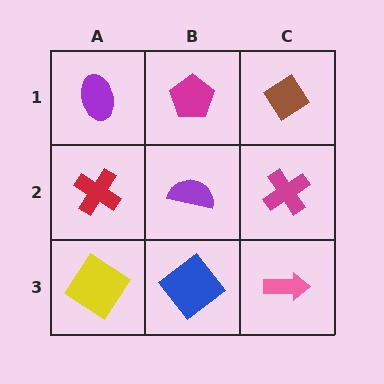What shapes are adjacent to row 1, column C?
A magenta cross (row 2, column C), a magenta pentagon (row 1, column B).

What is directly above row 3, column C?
A magenta cross.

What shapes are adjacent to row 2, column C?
A brown diamond (row 1, column C), a pink arrow (row 3, column C), a purple semicircle (row 2, column B).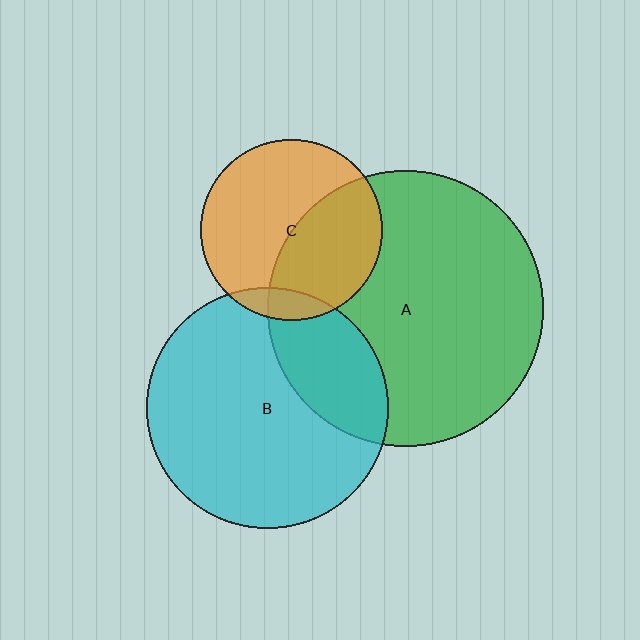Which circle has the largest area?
Circle A (green).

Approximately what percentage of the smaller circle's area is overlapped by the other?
Approximately 10%.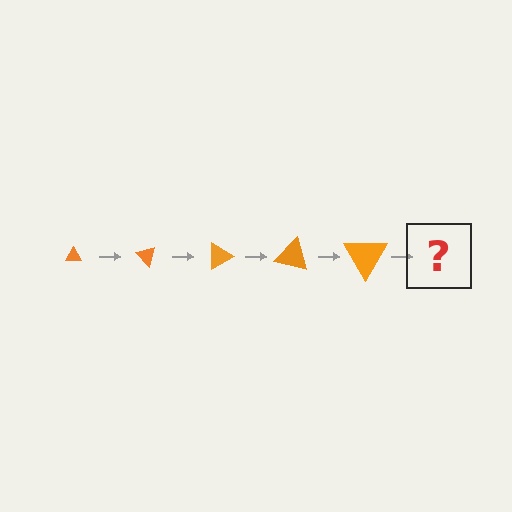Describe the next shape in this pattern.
It should be a triangle, larger than the previous one and rotated 225 degrees from the start.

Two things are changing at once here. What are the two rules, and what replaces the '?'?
The two rules are that the triangle grows larger each step and it rotates 45 degrees each step. The '?' should be a triangle, larger than the previous one and rotated 225 degrees from the start.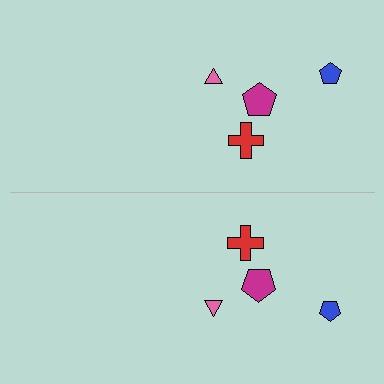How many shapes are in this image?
There are 8 shapes in this image.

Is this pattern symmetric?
Yes, this pattern has bilateral (reflection) symmetry.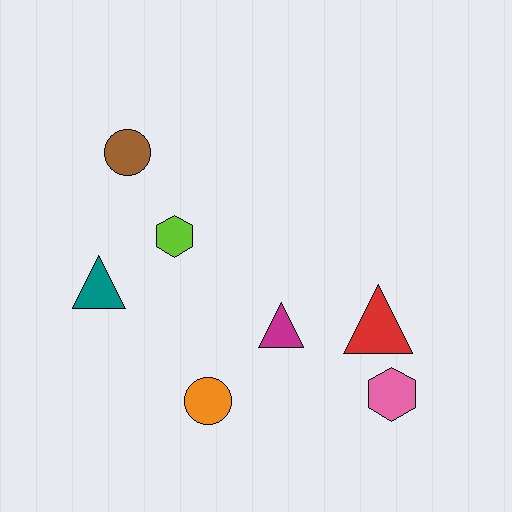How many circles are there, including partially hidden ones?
There are 2 circles.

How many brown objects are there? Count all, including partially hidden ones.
There is 1 brown object.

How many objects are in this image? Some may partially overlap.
There are 7 objects.